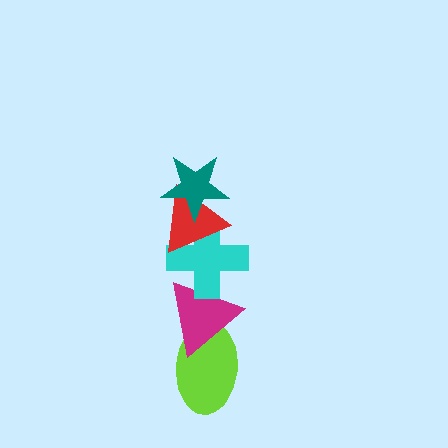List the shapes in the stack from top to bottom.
From top to bottom: the teal star, the red triangle, the cyan cross, the magenta triangle, the lime ellipse.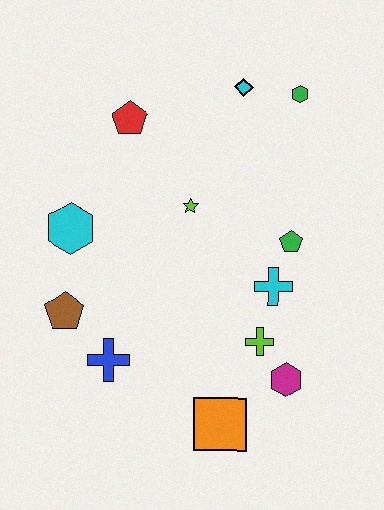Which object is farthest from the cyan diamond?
The orange square is farthest from the cyan diamond.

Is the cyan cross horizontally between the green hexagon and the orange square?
Yes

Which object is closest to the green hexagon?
The cyan diamond is closest to the green hexagon.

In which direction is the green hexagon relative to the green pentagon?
The green hexagon is above the green pentagon.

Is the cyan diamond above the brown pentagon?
Yes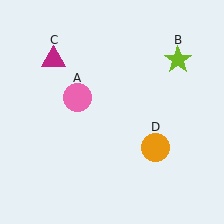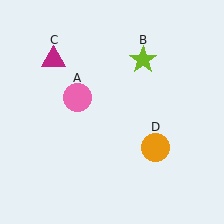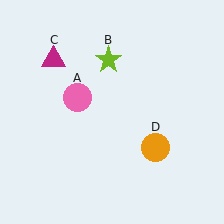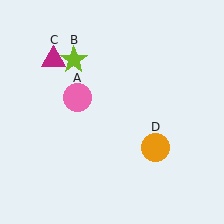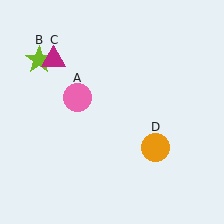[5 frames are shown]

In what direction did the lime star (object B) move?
The lime star (object B) moved left.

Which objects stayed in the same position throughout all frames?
Pink circle (object A) and magenta triangle (object C) and orange circle (object D) remained stationary.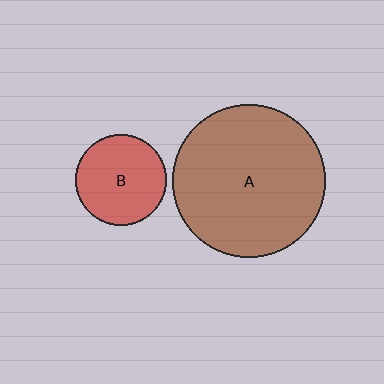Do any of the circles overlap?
No, none of the circles overlap.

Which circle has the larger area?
Circle A (brown).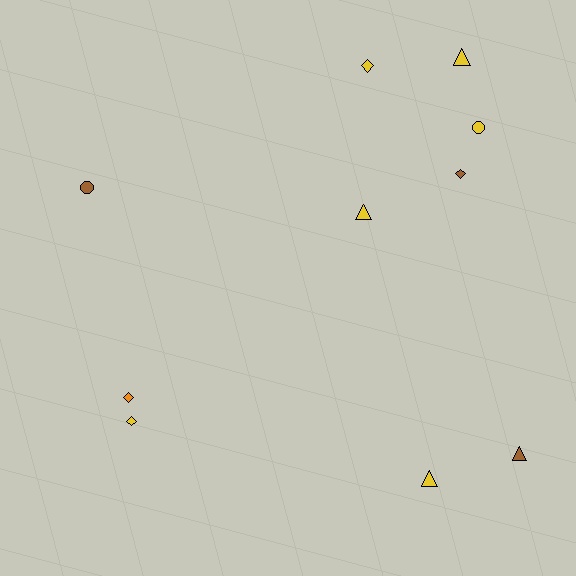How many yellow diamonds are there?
There are 2 yellow diamonds.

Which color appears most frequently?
Yellow, with 6 objects.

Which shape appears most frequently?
Triangle, with 4 objects.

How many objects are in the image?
There are 10 objects.